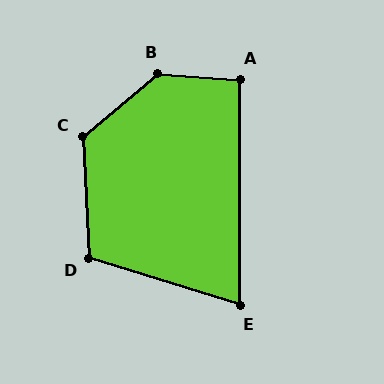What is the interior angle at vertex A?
Approximately 93 degrees (approximately right).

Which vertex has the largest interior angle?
B, at approximately 137 degrees.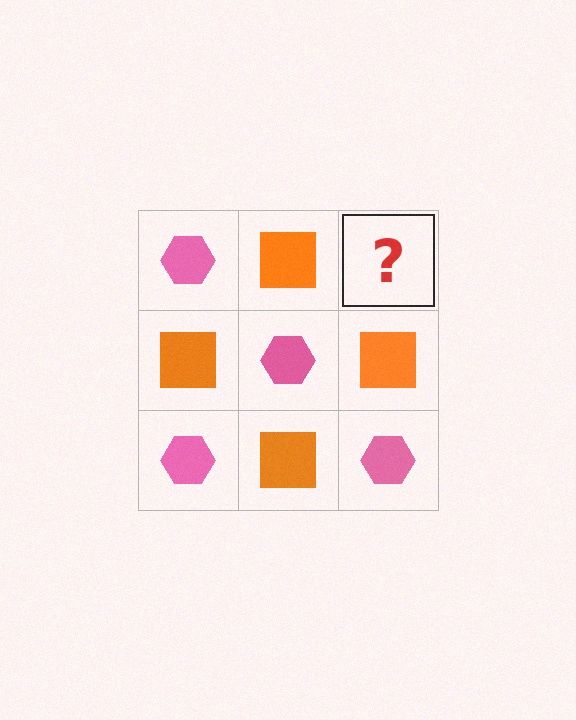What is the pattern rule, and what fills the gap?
The rule is that it alternates pink hexagon and orange square in a checkerboard pattern. The gap should be filled with a pink hexagon.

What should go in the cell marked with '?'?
The missing cell should contain a pink hexagon.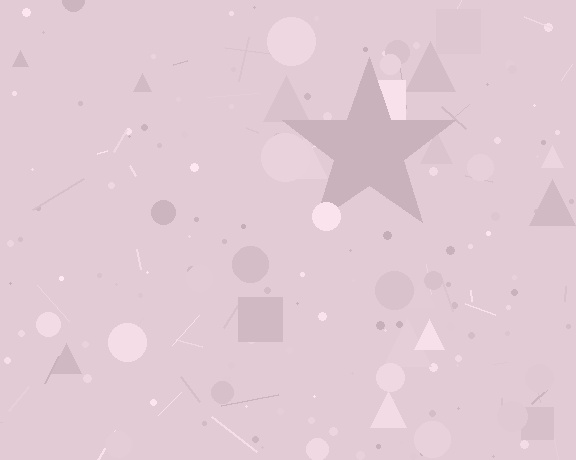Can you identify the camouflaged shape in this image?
The camouflaged shape is a star.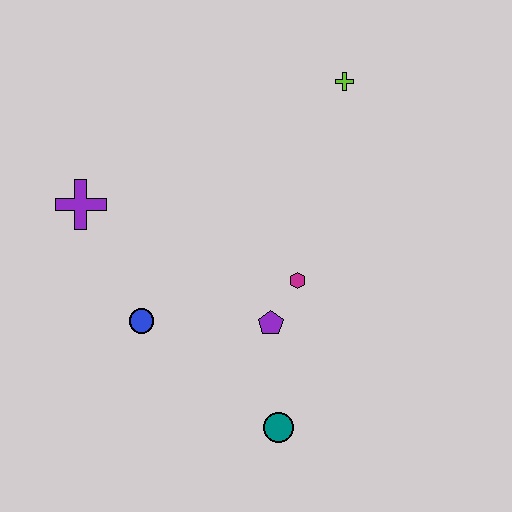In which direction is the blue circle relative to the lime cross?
The blue circle is below the lime cross.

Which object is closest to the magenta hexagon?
The purple pentagon is closest to the magenta hexagon.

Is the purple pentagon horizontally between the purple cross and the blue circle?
No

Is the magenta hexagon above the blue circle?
Yes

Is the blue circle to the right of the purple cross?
Yes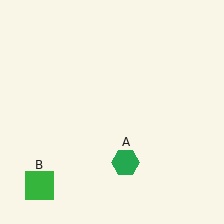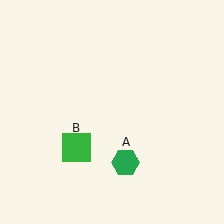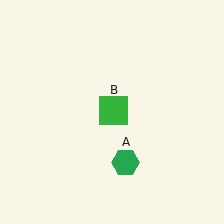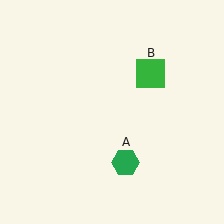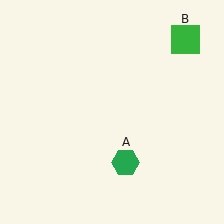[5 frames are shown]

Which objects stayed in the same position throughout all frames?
Green hexagon (object A) remained stationary.